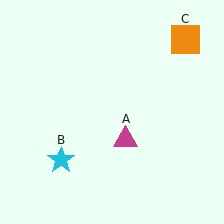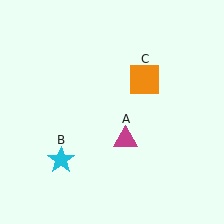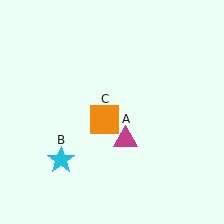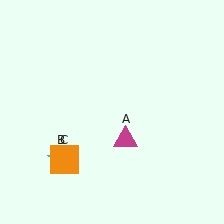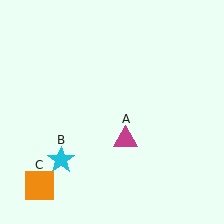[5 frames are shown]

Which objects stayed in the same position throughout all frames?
Magenta triangle (object A) and cyan star (object B) remained stationary.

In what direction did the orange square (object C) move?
The orange square (object C) moved down and to the left.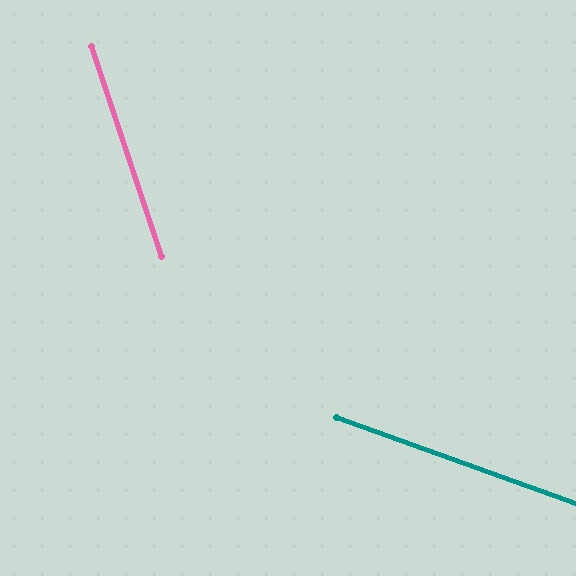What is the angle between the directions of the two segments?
Approximately 52 degrees.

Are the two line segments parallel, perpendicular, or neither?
Neither parallel nor perpendicular — they differ by about 52°.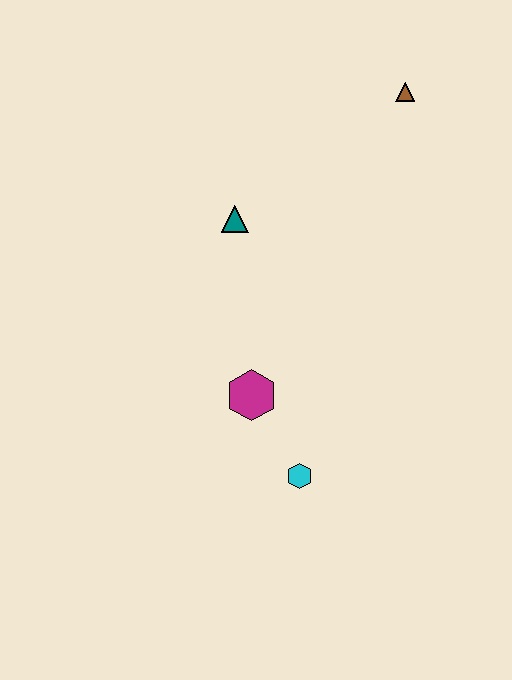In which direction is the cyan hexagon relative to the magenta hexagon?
The cyan hexagon is below the magenta hexagon.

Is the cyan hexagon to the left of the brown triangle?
Yes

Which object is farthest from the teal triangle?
The cyan hexagon is farthest from the teal triangle.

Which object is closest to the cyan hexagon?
The magenta hexagon is closest to the cyan hexagon.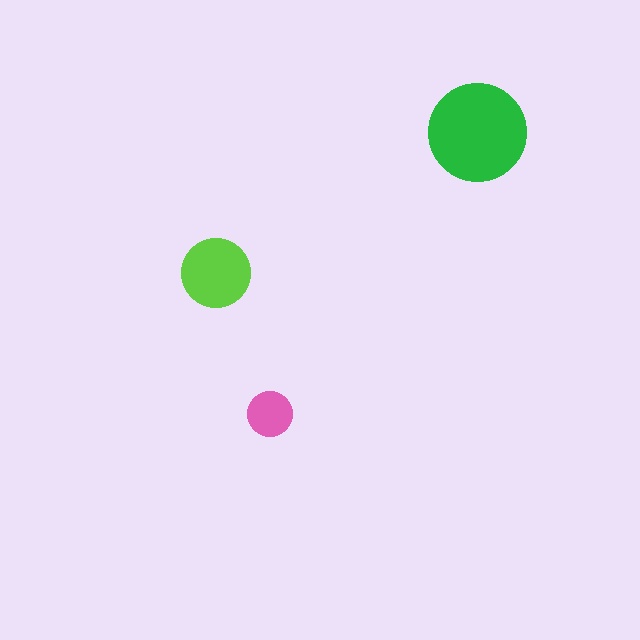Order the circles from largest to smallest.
the green one, the lime one, the pink one.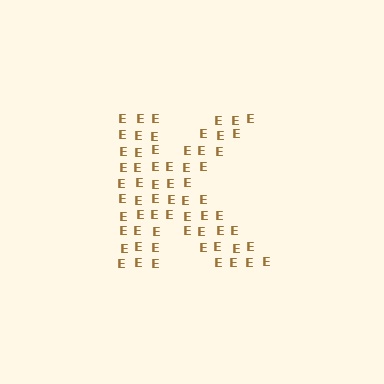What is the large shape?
The large shape is the letter K.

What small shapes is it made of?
It is made of small letter E's.